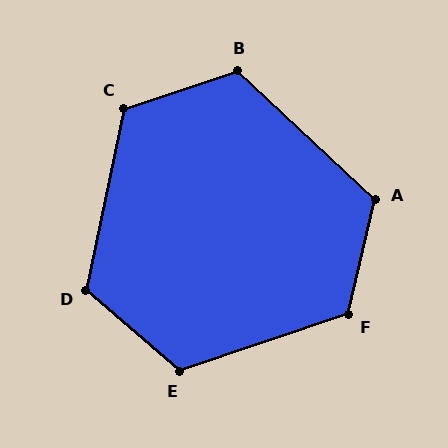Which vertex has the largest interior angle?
F, at approximately 122 degrees.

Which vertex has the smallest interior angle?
D, at approximately 119 degrees.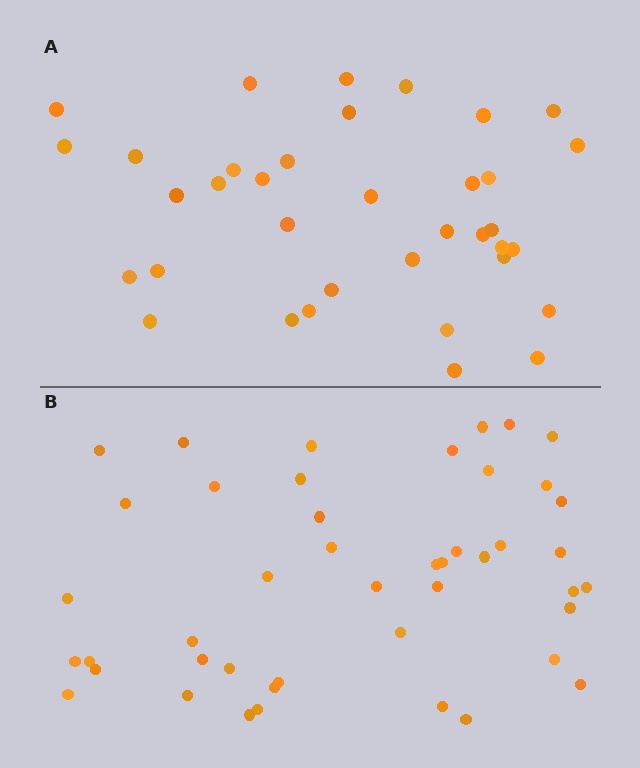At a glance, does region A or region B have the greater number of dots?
Region B (the bottom region) has more dots.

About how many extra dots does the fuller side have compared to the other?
Region B has roughly 8 or so more dots than region A.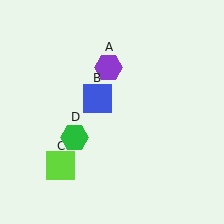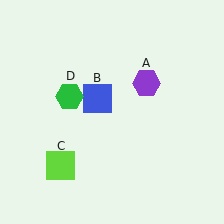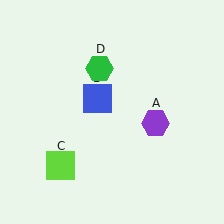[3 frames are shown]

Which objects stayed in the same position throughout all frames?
Blue square (object B) and lime square (object C) remained stationary.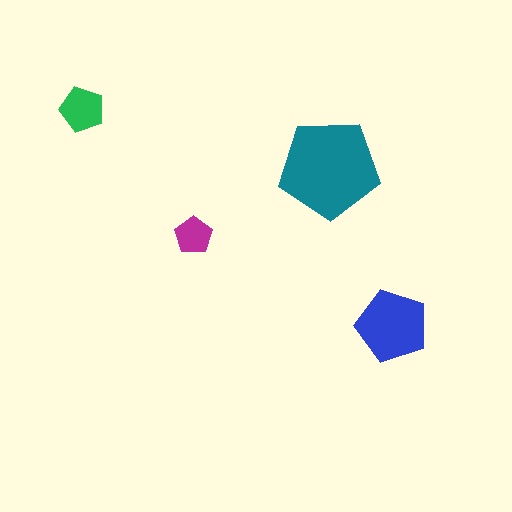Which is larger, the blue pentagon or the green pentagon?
The blue one.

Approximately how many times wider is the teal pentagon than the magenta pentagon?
About 2.5 times wider.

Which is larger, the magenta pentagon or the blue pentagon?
The blue one.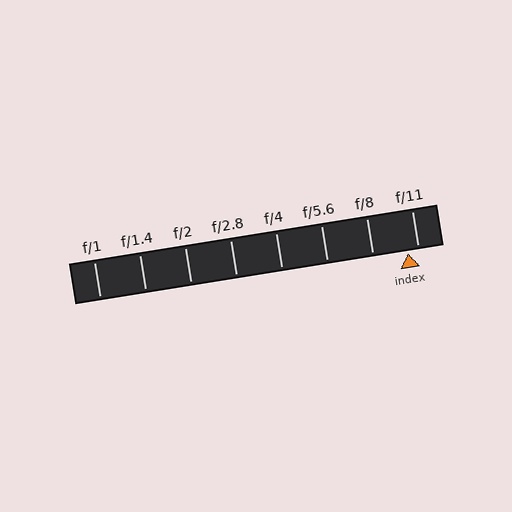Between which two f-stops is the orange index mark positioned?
The index mark is between f/8 and f/11.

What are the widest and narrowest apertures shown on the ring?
The widest aperture shown is f/1 and the narrowest is f/11.